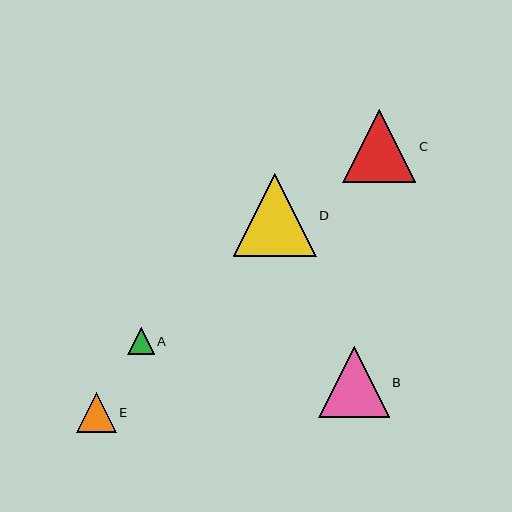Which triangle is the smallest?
Triangle A is the smallest with a size of approximately 27 pixels.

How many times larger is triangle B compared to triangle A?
Triangle B is approximately 2.6 times the size of triangle A.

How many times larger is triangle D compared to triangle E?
Triangle D is approximately 2.1 times the size of triangle E.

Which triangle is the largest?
Triangle D is the largest with a size of approximately 83 pixels.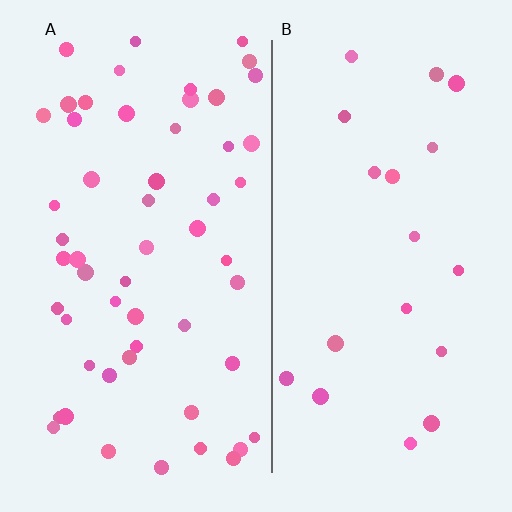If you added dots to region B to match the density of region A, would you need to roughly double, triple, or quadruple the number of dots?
Approximately triple.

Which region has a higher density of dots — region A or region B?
A (the left).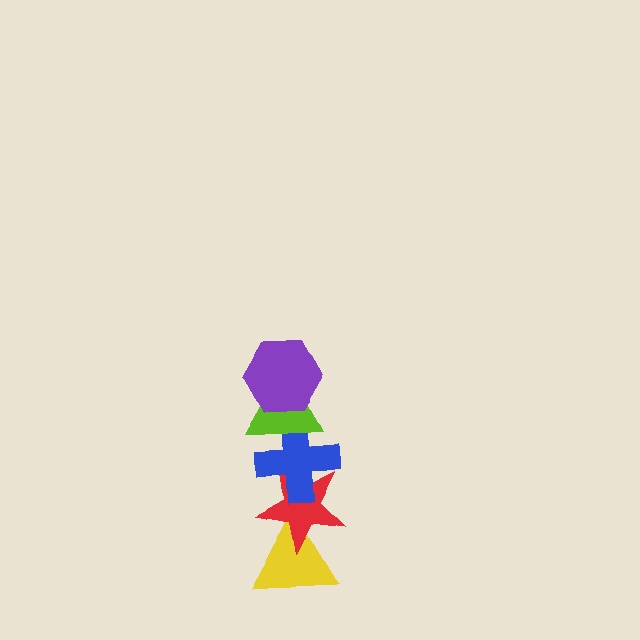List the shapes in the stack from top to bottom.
From top to bottom: the purple hexagon, the lime triangle, the blue cross, the red star, the yellow triangle.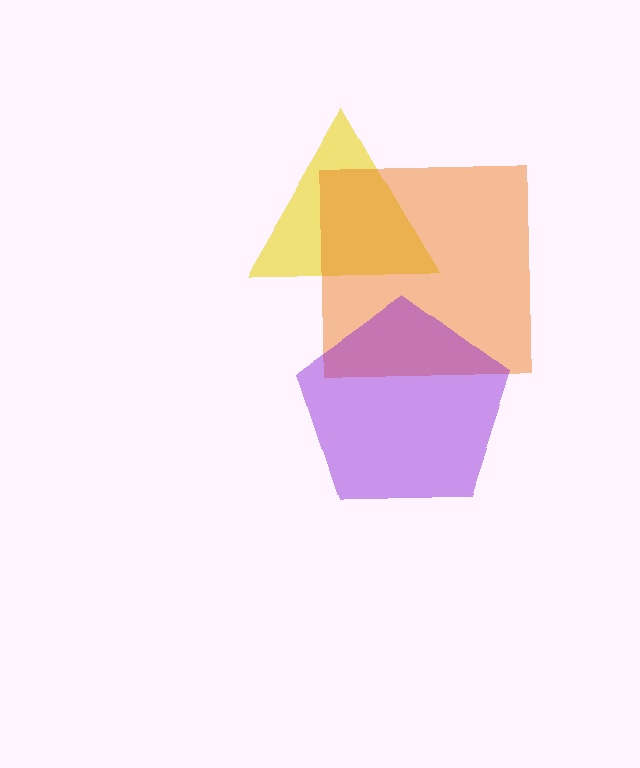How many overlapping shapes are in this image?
There are 3 overlapping shapes in the image.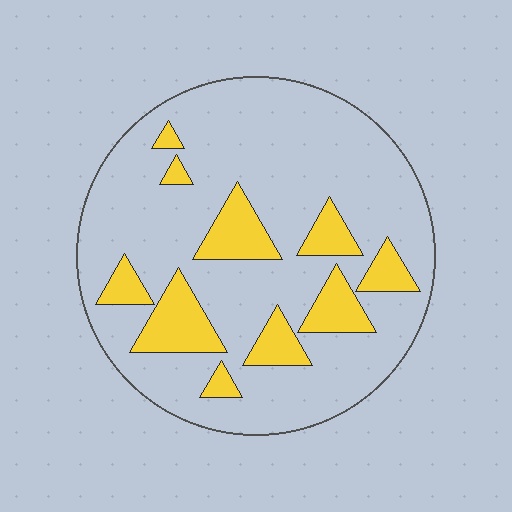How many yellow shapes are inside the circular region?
10.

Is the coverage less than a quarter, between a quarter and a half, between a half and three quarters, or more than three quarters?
Less than a quarter.